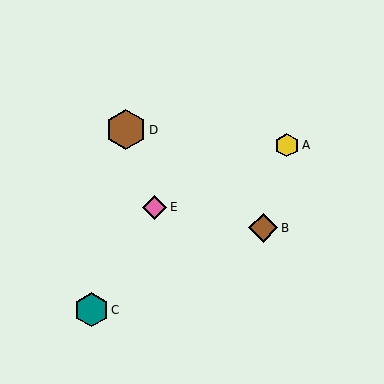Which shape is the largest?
The brown hexagon (labeled D) is the largest.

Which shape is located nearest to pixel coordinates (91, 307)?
The teal hexagon (labeled C) at (91, 310) is nearest to that location.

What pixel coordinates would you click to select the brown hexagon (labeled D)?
Click at (126, 130) to select the brown hexagon D.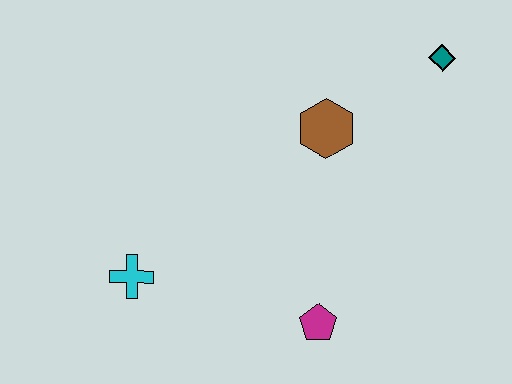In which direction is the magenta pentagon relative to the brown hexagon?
The magenta pentagon is below the brown hexagon.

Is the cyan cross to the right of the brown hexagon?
No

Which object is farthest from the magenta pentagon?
The teal diamond is farthest from the magenta pentagon.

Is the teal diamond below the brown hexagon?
No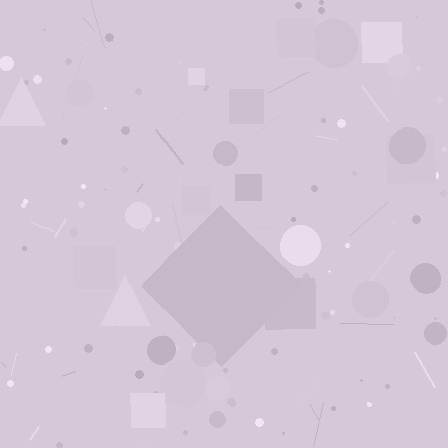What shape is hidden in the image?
A diamond is hidden in the image.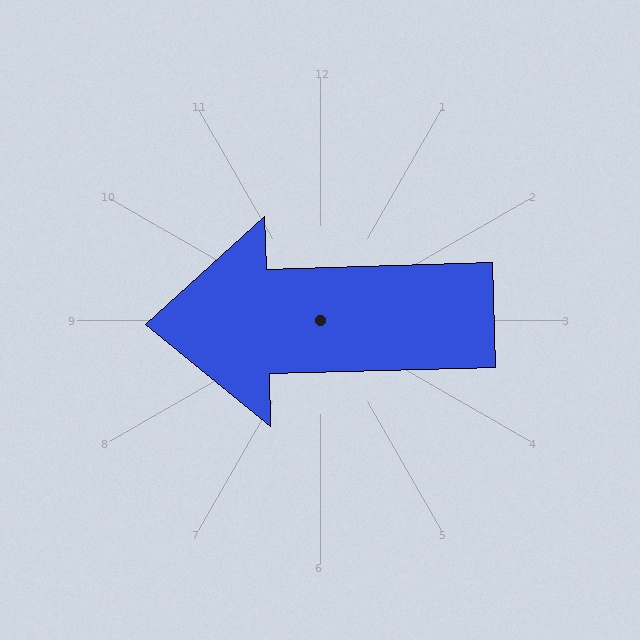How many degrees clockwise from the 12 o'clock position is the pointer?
Approximately 268 degrees.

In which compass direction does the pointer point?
West.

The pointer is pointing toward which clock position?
Roughly 9 o'clock.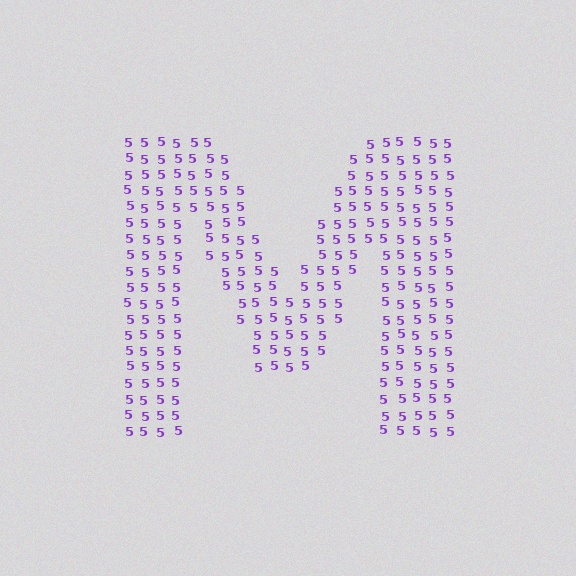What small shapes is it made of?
It is made of small digit 5's.